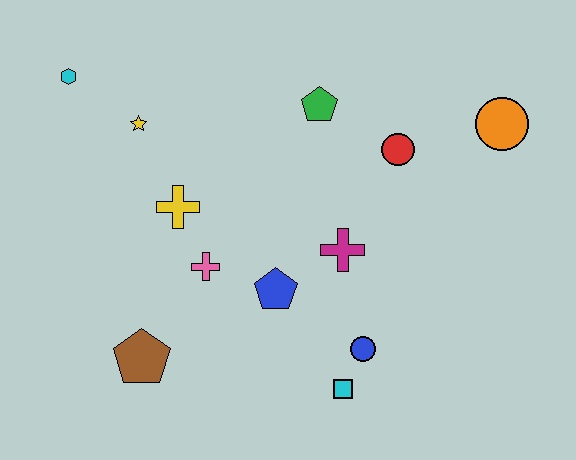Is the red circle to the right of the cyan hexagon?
Yes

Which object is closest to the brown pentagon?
The pink cross is closest to the brown pentagon.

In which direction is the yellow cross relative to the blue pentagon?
The yellow cross is to the left of the blue pentagon.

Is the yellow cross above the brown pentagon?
Yes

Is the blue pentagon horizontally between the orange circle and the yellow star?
Yes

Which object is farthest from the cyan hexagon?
The orange circle is farthest from the cyan hexagon.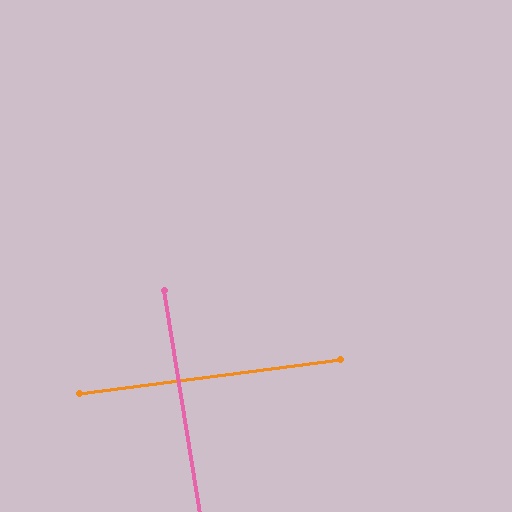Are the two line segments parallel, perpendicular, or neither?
Perpendicular — they meet at approximately 88°.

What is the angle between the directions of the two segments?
Approximately 88 degrees.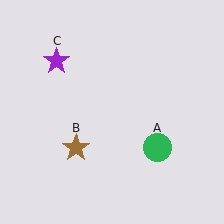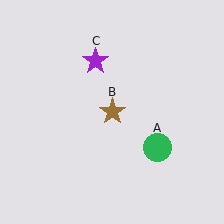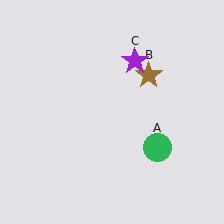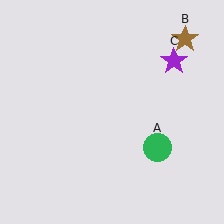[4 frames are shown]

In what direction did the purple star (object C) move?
The purple star (object C) moved right.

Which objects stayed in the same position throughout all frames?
Green circle (object A) remained stationary.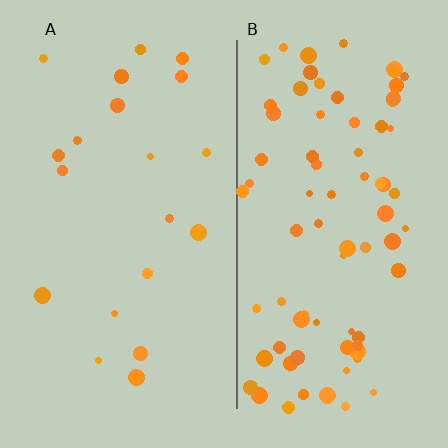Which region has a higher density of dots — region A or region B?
B (the right).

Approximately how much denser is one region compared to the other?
Approximately 3.7× — region B over region A.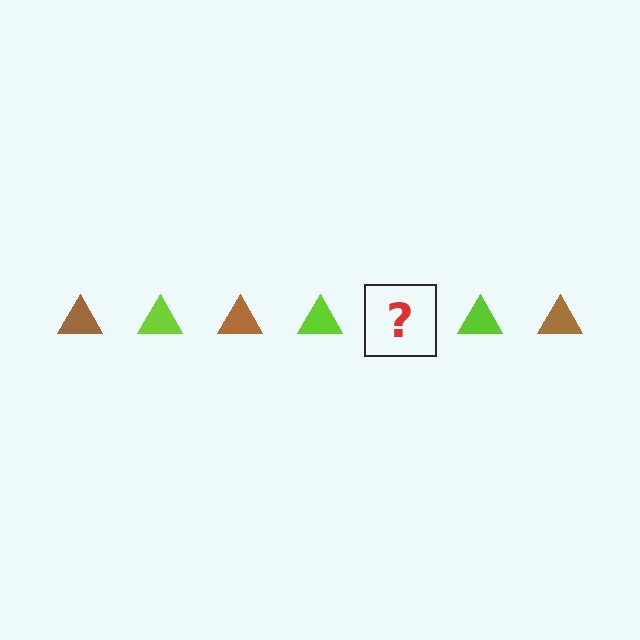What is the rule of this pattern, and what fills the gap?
The rule is that the pattern cycles through brown, lime triangles. The gap should be filled with a brown triangle.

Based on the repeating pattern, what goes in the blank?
The blank should be a brown triangle.